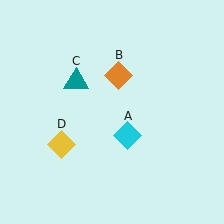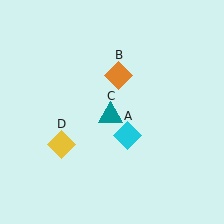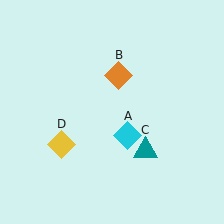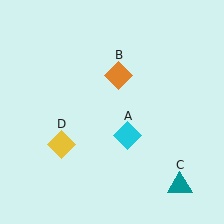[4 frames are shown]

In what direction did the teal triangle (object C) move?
The teal triangle (object C) moved down and to the right.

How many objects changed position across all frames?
1 object changed position: teal triangle (object C).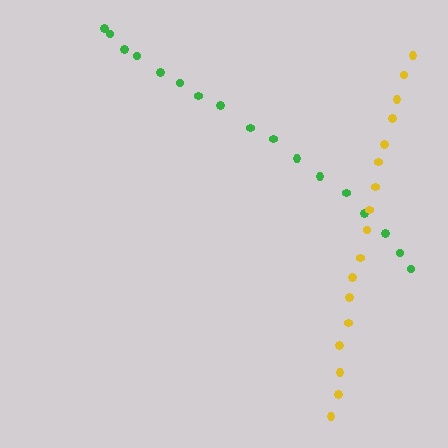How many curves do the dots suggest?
There are 2 distinct paths.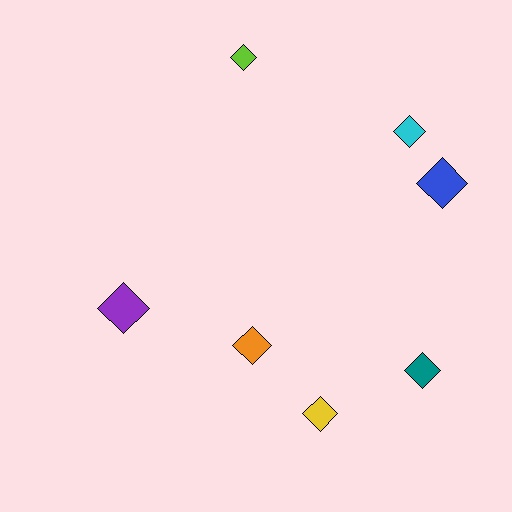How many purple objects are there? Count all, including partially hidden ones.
There is 1 purple object.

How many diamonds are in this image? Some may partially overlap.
There are 7 diamonds.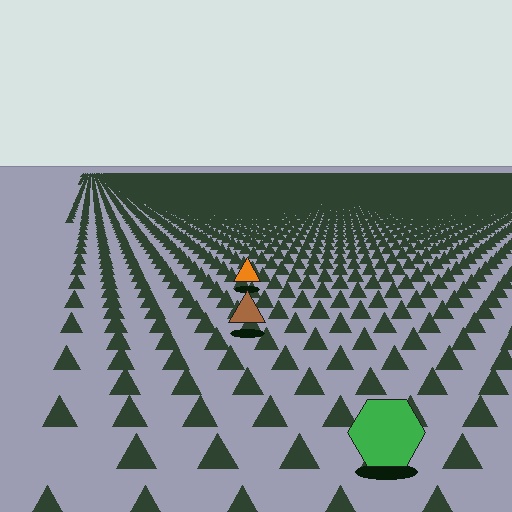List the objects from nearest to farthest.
From nearest to farthest: the green hexagon, the brown triangle, the orange triangle.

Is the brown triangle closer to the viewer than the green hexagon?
No. The green hexagon is closer — you can tell from the texture gradient: the ground texture is coarser near it.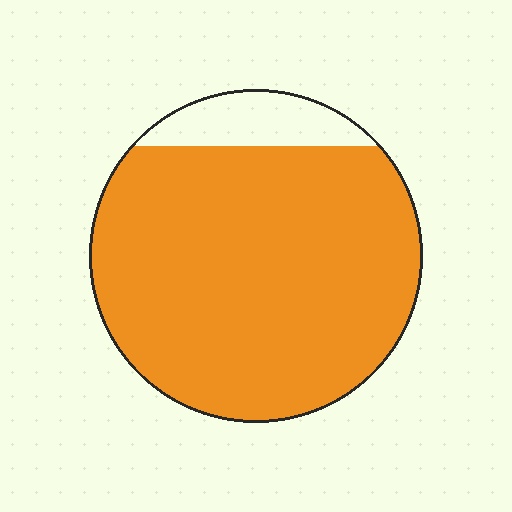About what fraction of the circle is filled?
About seven eighths (7/8).